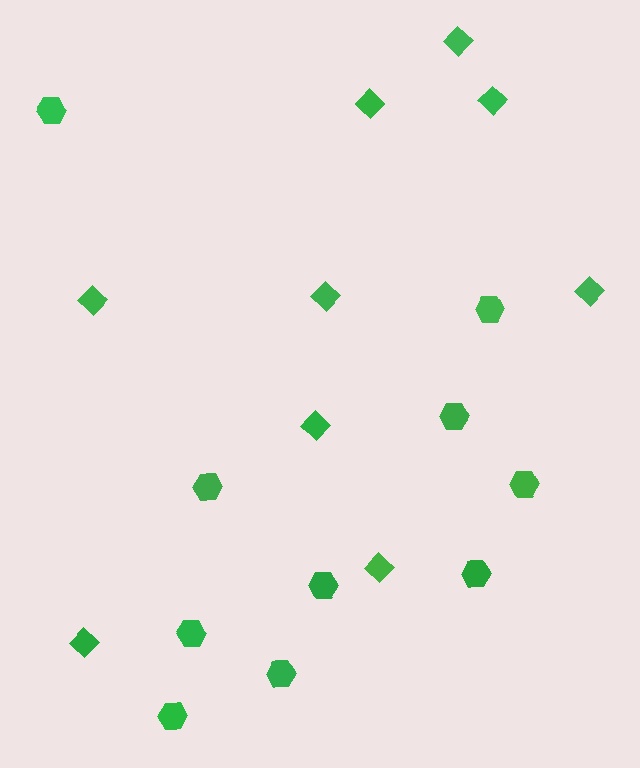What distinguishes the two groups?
There are 2 groups: one group of diamonds (9) and one group of hexagons (10).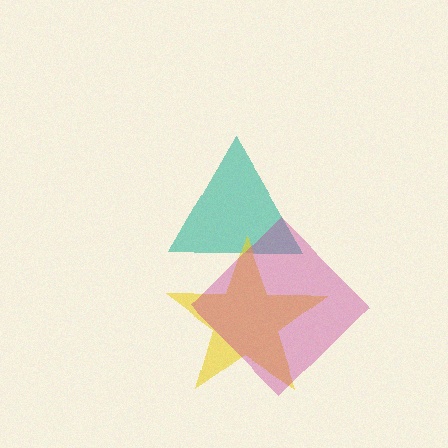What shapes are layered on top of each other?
The layered shapes are: a teal triangle, a yellow star, a magenta diamond.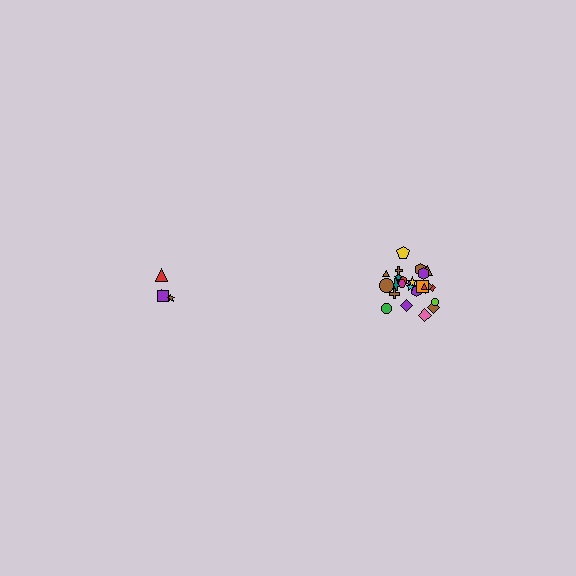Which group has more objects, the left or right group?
The right group.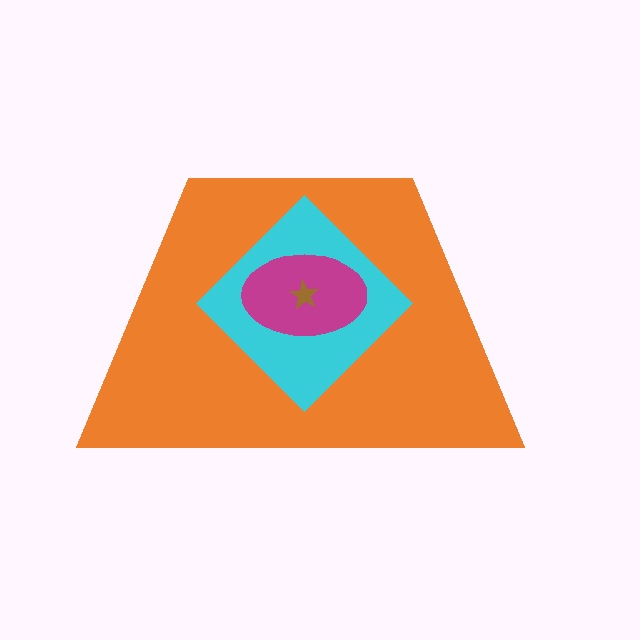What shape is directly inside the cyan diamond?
The magenta ellipse.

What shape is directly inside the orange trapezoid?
The cyan diamond.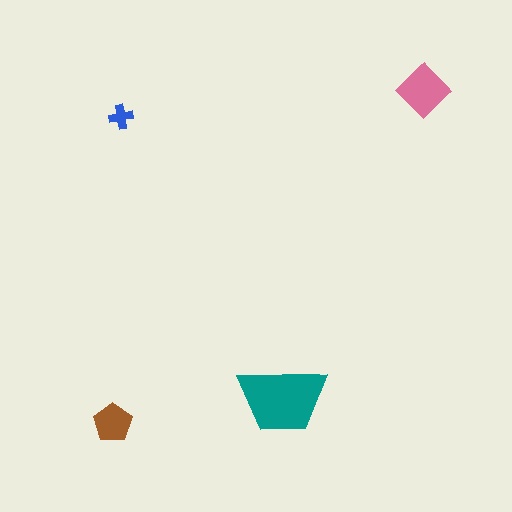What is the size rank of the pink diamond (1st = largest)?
2nd.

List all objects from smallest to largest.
The blue cross, the brown pentagon, the pink diamond, the teal trapezoid.